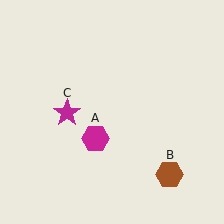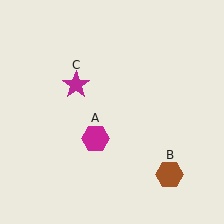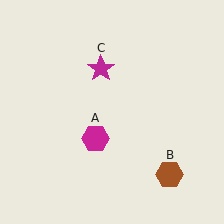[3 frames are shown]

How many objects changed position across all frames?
1 object changed position: magenta star (object C).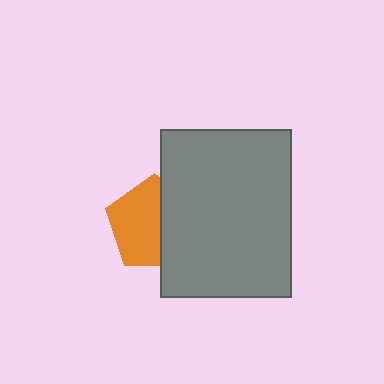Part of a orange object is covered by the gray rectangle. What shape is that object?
It is a pentagon.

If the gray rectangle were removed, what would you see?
You would see the complete orange pentagon.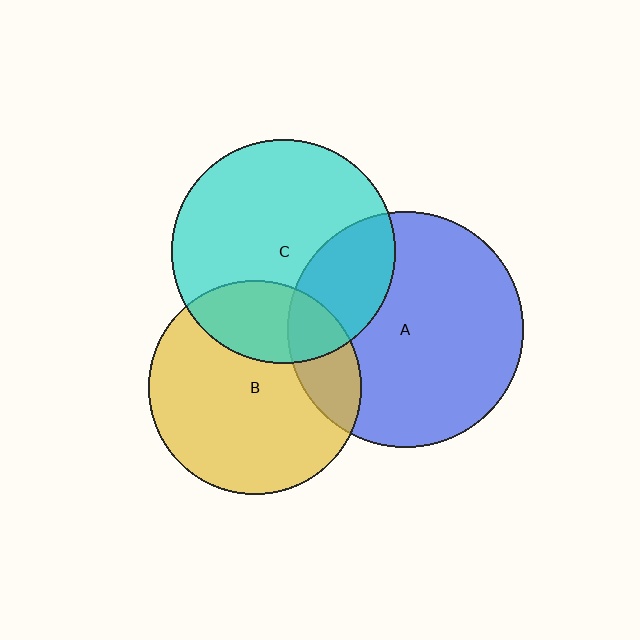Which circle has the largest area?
Circle A (blue).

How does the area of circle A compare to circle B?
Approximately 1.2 times.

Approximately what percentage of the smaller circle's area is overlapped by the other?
Approximately 25%.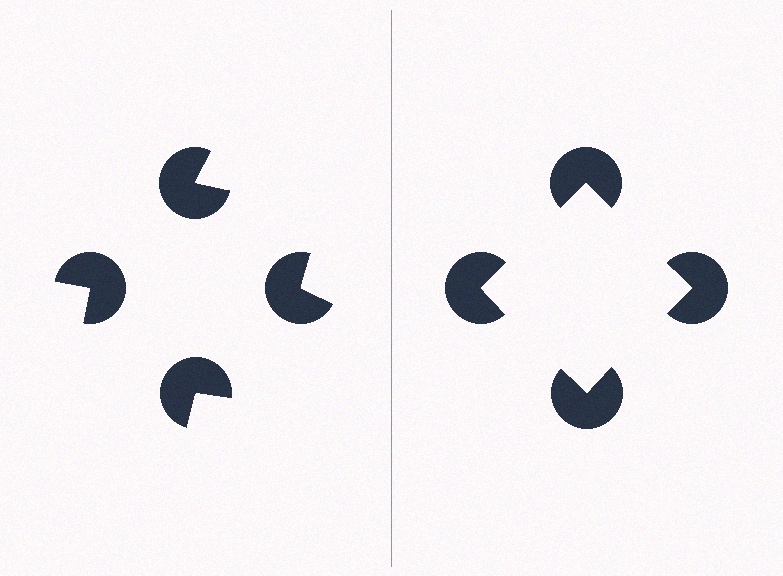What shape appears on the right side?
An illusory square.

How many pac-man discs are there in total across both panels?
8 — 4 on each side.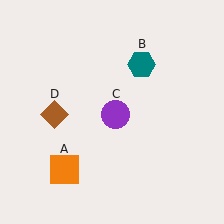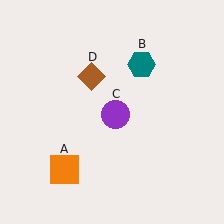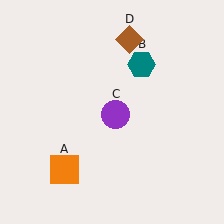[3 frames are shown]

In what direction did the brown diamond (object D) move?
The brown diamond (object D) moved up and to the right.